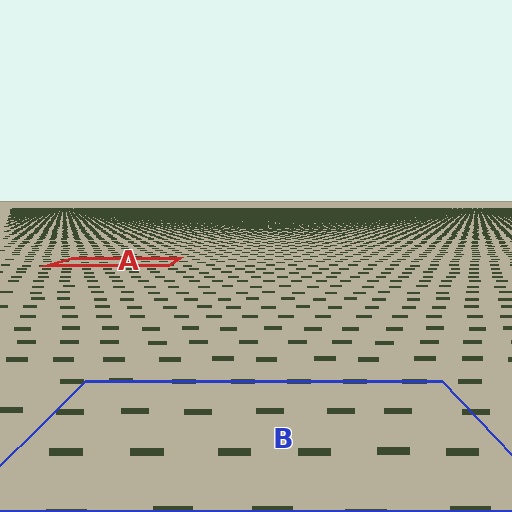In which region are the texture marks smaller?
The texture marks are smaller in region A, because it is farther away.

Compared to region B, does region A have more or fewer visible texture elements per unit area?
Region A has more texture elements per unit area — they are packed more densely because it is farther away.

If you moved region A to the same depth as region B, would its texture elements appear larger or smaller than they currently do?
They would appear larger. At a closer depth, the same texture elements are projected at a bigger on-screen size.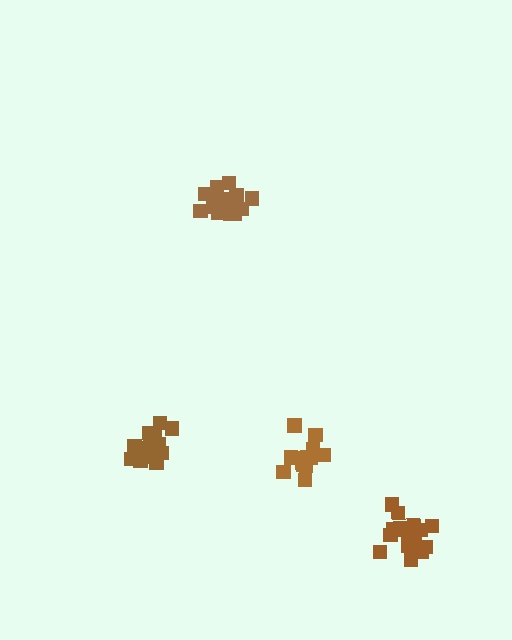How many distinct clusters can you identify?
There are 4 distinct clusters.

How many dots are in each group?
Group 1: 15 dots, Group 2: 18 dots, Group 3: 18 dots, Group 4: 17 dots (68 total).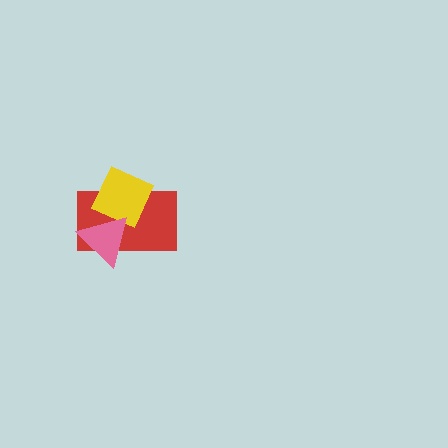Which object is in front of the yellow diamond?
The pink triangle is in front of the yellow diamond.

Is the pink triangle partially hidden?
No, no other shape covers it.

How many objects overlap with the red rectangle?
2 objects overlap with the red rectangle.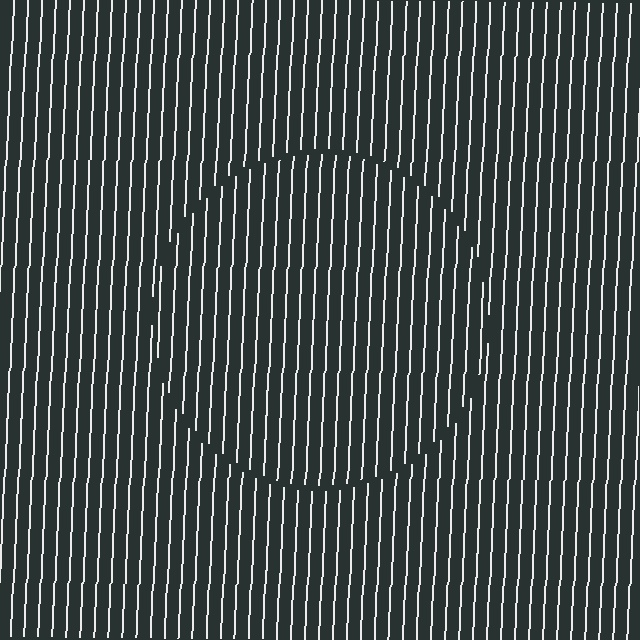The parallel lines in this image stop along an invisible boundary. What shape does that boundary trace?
An illusory circle. The interior of the shape contains the same grating, shifted by half a period — the contour is defined by the phase discontinuity where line-ends from the inner and outer gratings abut.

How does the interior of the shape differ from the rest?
The interior of the shape contains the same grating, shifted by half a period — the contour is defined by the phase discontinuity where line-ends from the inner and outer gratings abut.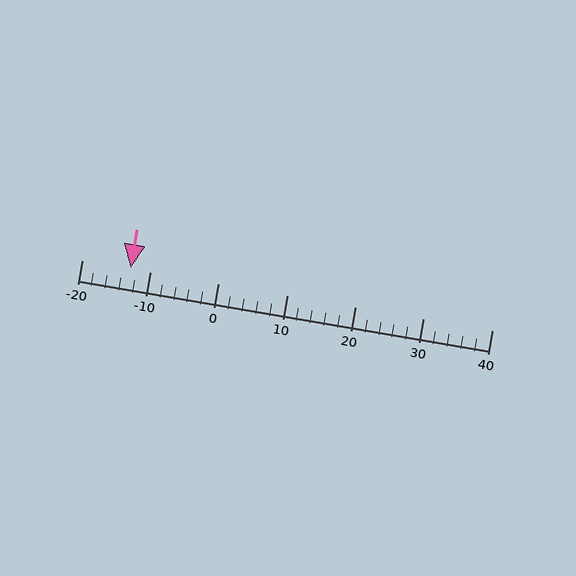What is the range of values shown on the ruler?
The ruler shows values from -20 to 40.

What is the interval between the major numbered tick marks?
The major tick marks are spaced 10 units apart.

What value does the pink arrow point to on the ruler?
The pink arrow points to approximately -13.